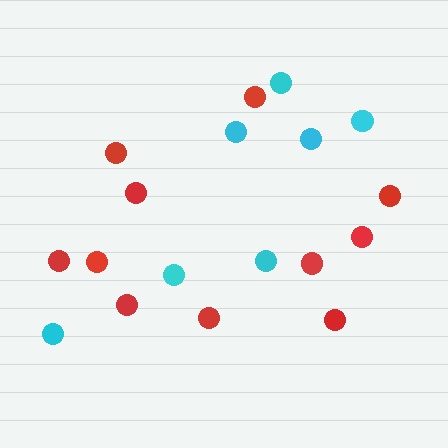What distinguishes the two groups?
There are 2 groups: one group of red circles (11) and one group of cyan circles (7).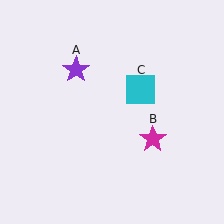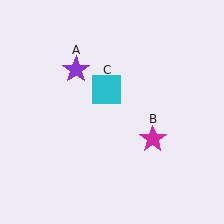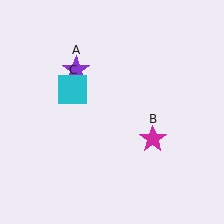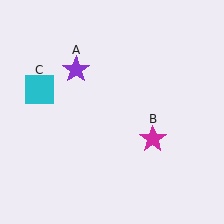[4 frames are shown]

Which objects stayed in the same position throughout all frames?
Purple star (object A) and magenta star (object B) remained stationary.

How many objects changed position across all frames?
1 object changed position: cyan square (object C).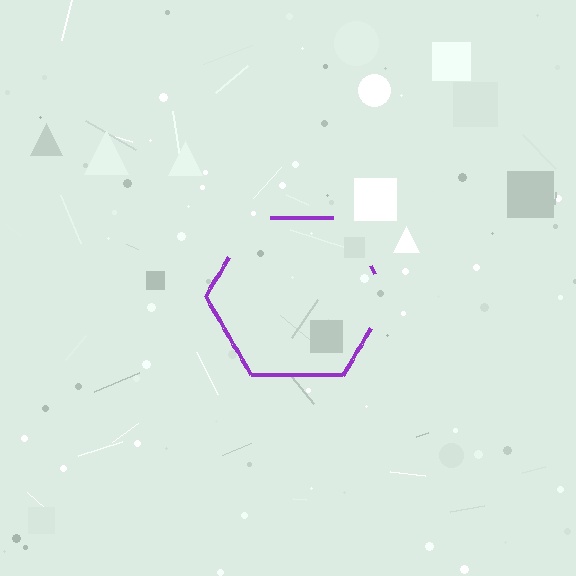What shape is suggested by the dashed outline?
The dashed outline suggests a hexagon.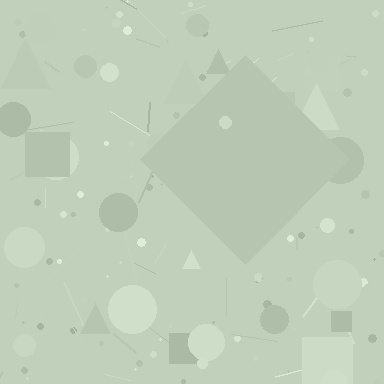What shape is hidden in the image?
A diamond is hidden in the image.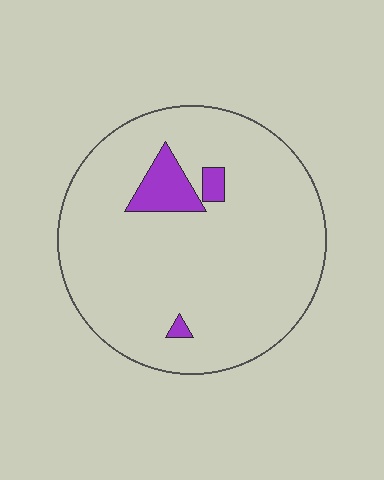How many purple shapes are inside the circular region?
3.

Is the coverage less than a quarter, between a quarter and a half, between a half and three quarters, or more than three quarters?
Less than a quarter.